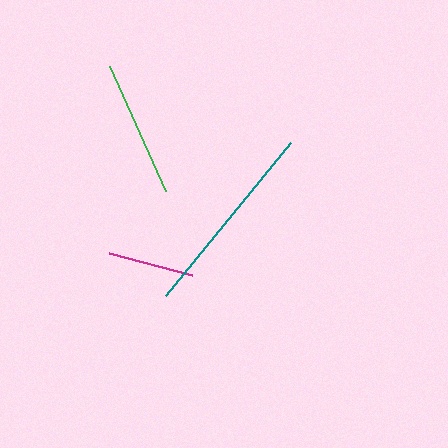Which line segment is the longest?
The teal line is the longest at approximately 197 pixels.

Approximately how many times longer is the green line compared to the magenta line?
The green line is approximately 1.6 times the length of the magenta line.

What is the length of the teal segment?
The teal segment is approximately 197 pixels long.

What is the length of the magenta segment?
The magenta segment is approximately 86 pixels long.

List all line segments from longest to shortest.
From longest to shortest: teal, green, magenta.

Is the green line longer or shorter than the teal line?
The teal line is longer than the green line.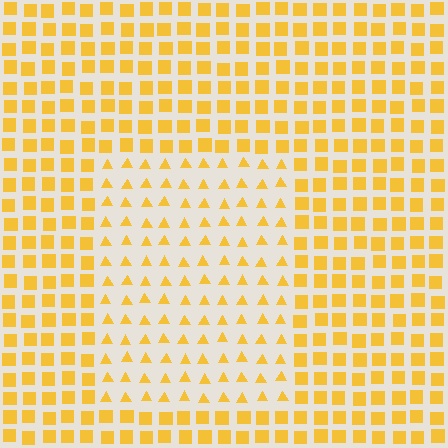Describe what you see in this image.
The image is filled with small yellow elements arranged in a uniform grid. A rectangle-shaped region contains triangles, while the surrounding area contains squares. The boundary is defined purely by the change in element shape.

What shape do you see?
I see a rectangle.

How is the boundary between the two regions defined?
The boundary is defined by a change in element shape: triangles inside vs. squares outside. All elements share the same color and spacing.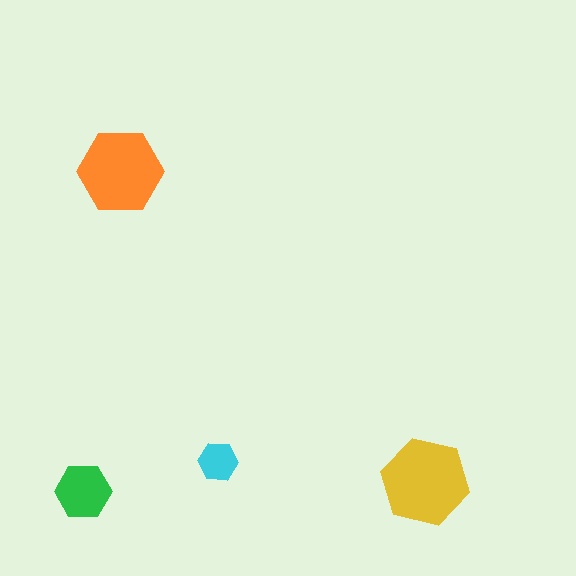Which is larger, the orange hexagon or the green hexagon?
The orange one.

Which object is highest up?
The orange hexagon is topmost.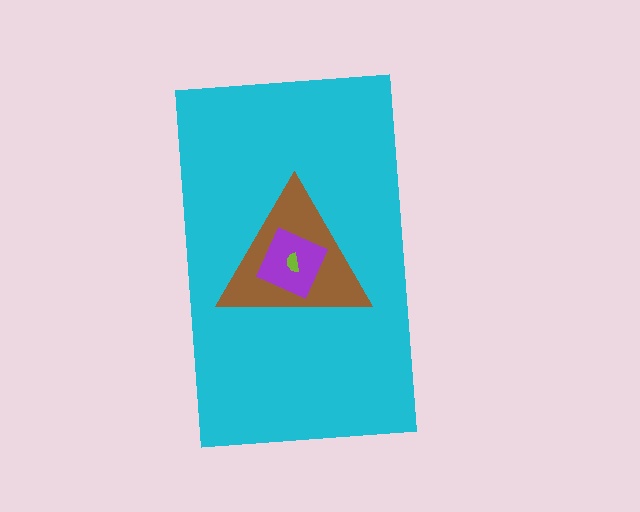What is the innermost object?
The lime semicircle.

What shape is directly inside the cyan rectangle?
The brown triangle.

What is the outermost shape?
The cyan rectangle.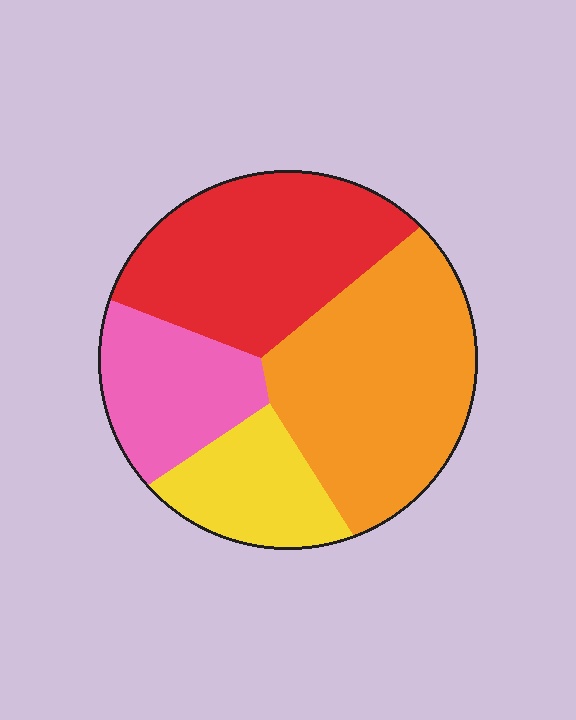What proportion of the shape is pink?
Pink takes up less than a quarter of the shape.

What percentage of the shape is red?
Red covers 31% of the shape.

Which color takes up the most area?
Orange, at roughly 35%.